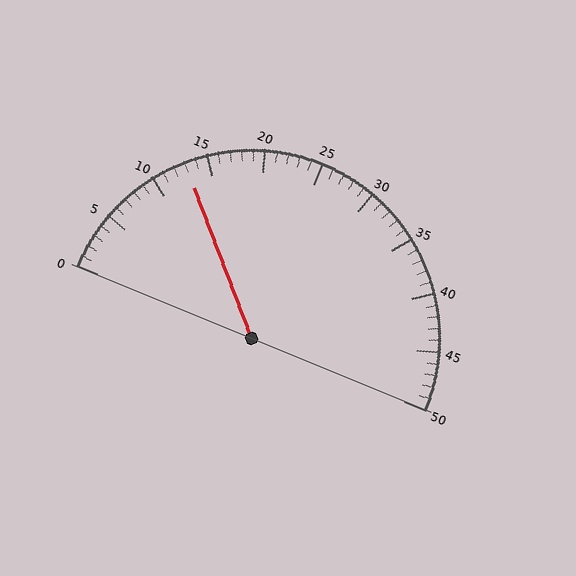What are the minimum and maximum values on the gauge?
The gauge ranges from 0 to 50.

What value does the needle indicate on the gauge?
The needle indicates approximately 13.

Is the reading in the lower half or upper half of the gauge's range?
The reading is in the lower half of the range (0 to 50).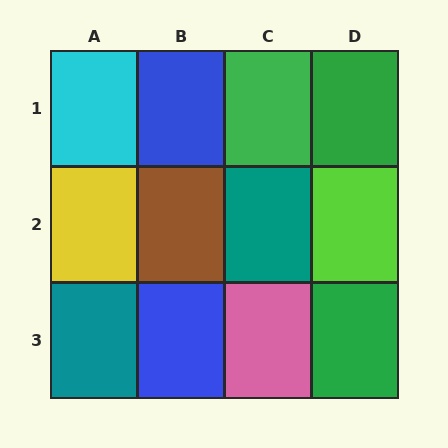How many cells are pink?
1 cell is pink.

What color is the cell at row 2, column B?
Brown.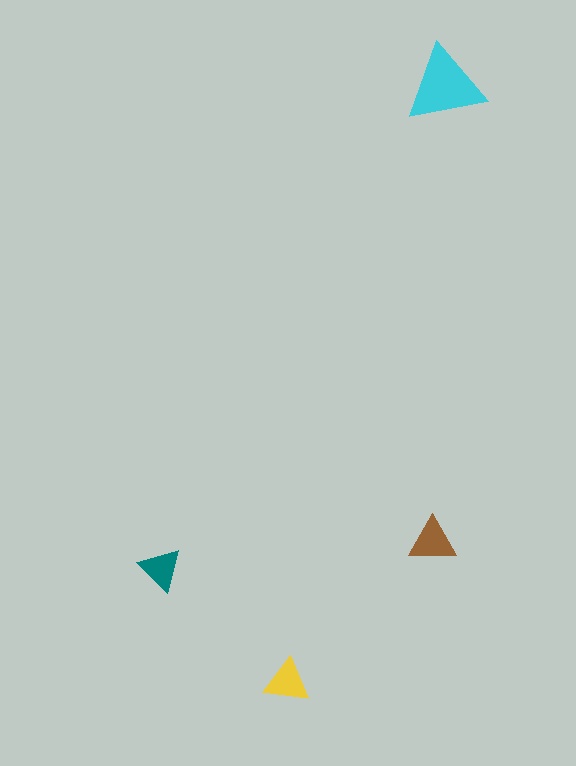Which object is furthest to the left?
The teal triangle is leftmost.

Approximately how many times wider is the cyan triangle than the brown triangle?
About 1.5 times wider.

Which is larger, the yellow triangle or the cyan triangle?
The cyan one.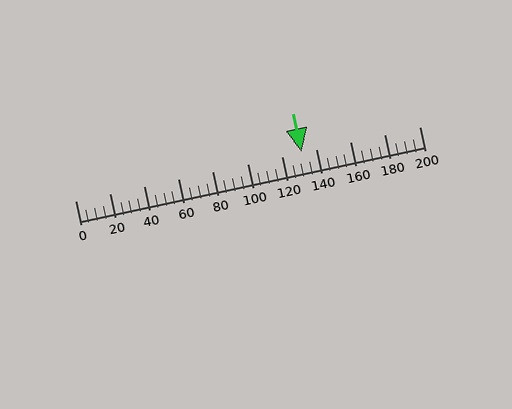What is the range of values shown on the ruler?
The ruler shows values from 0 to 200.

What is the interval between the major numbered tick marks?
The major tick marks are spaced 20 units apart.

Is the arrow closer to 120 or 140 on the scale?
The arrow is closer to 140.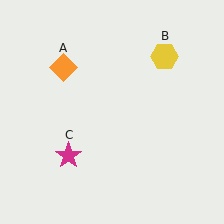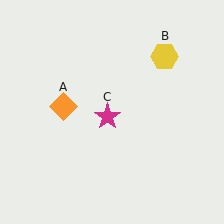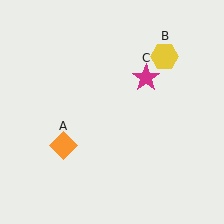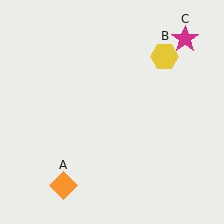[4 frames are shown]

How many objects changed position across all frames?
2 objects changed position: orange diamond (object A), magenta star (object C).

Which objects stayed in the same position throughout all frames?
Yellow hexagon (object B) remained stationary.